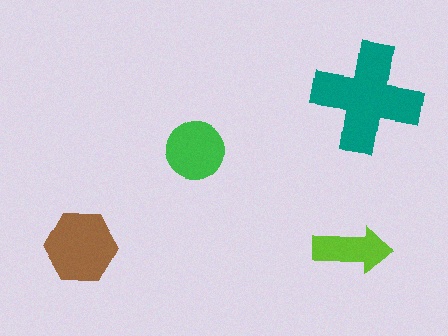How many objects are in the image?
There are 4 objects in the image.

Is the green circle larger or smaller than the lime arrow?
Larger.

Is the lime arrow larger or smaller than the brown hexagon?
Smaller.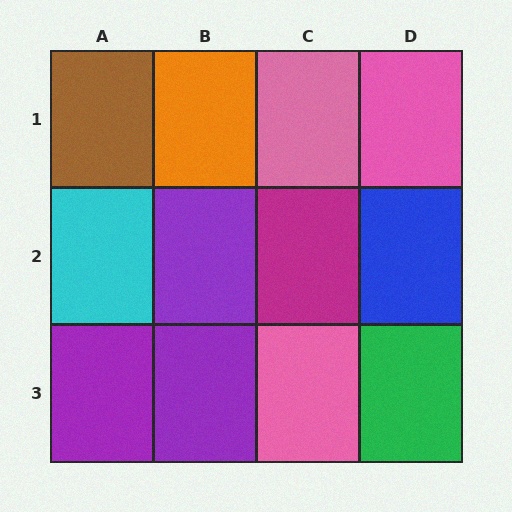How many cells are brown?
1 cell is brown.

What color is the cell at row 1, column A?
Brown.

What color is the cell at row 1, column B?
Orange.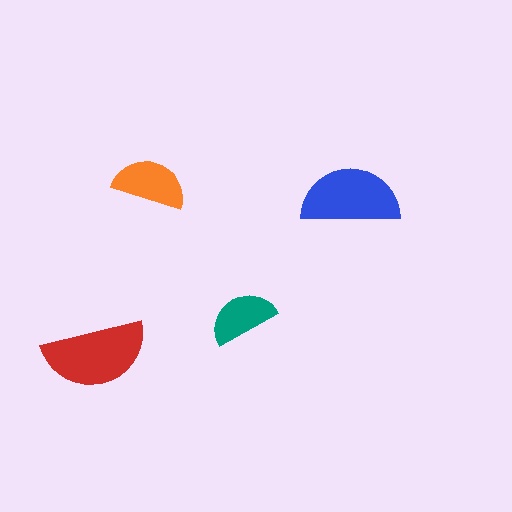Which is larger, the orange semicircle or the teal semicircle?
The orange one.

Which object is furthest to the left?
The red semicircle is leftmost.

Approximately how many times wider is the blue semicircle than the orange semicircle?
About 1.5 times wider.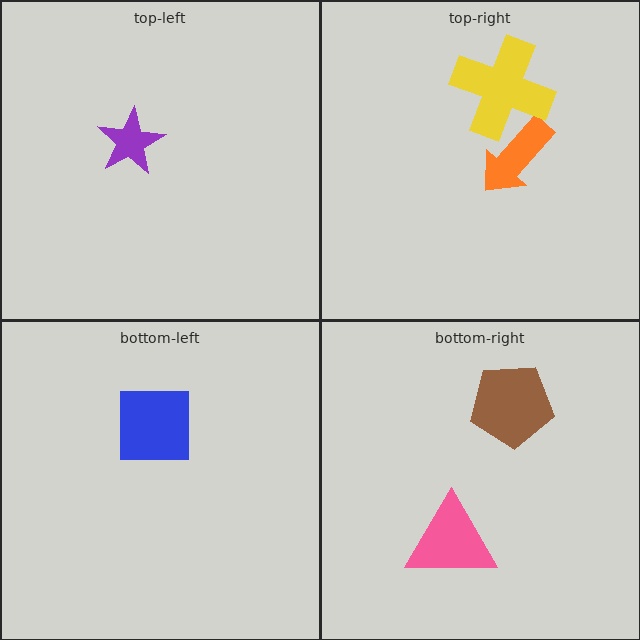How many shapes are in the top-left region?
1.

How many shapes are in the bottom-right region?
2.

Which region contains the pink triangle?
The bottom-right region.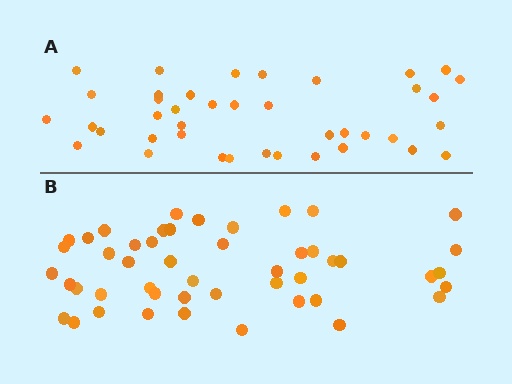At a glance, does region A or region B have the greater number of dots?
Region B (the bottom region) has more dots.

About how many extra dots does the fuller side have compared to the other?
Region B has roughly 8 or so more dots than region A.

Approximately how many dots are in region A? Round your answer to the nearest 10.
About 40 dots.